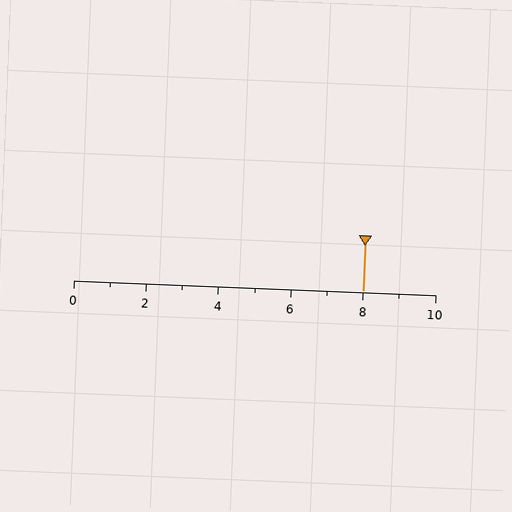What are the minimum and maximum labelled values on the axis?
The axis runs from 0 to 10.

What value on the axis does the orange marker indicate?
The marker indicates approximately 8.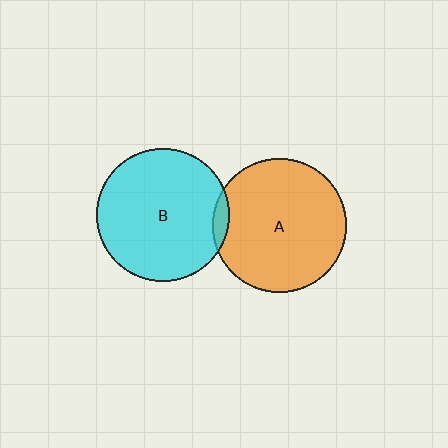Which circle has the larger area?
Circle A (orange).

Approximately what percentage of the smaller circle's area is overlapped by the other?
Approximately 5%.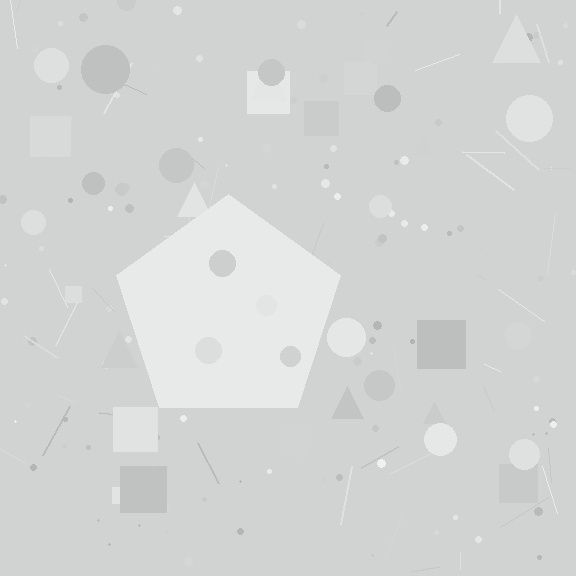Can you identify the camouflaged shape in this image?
The camouflaged shape is a pentagon.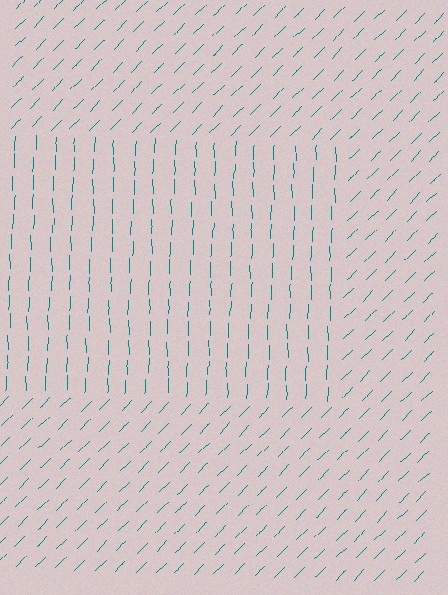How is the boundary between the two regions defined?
The boundary is defined purely by a change in line orientation (approximately 45 degrees difference). All lines are the same color and thickness.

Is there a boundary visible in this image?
Yes, there is a texture boundary formed by a change in line orientation.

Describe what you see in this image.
The image is filled with small teal line segments. A rectangle region in the image has lines oriented differently from the surrounding lines, creating a visible texture boundary.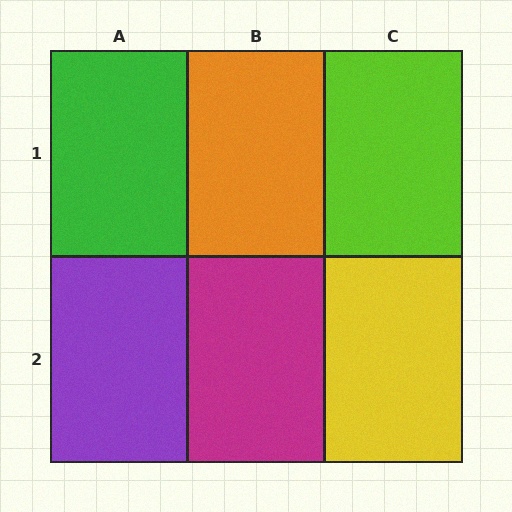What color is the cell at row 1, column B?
Orange.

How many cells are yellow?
1 cell is yellow.